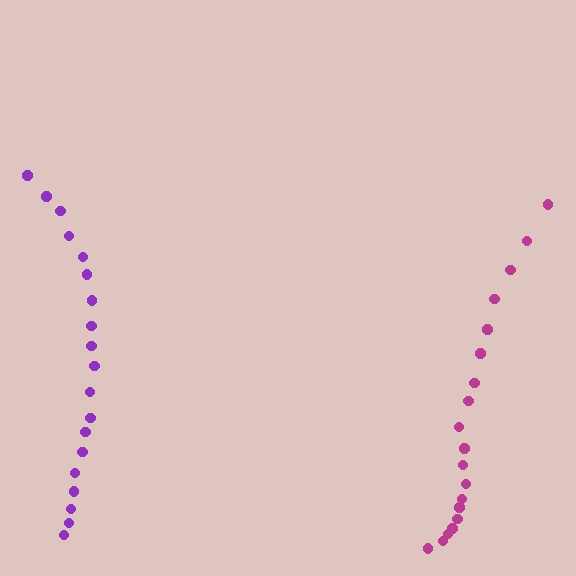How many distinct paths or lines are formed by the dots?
There are 2 distinct paths.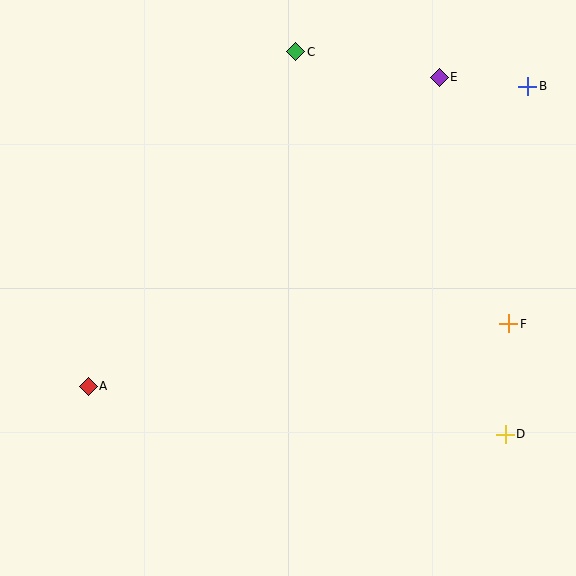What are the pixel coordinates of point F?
Point F is at (509, 324).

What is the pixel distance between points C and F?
The distance between C and F is 346 pixels.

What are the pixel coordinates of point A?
Point A is at (88, 386).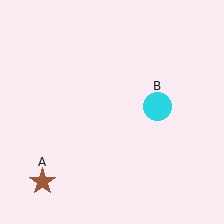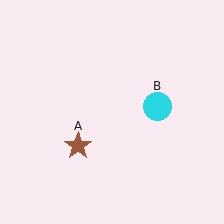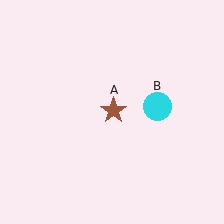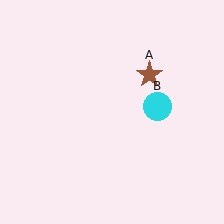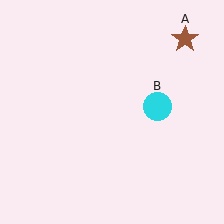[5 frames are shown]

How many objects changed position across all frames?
1 object changed position: brown star (object A).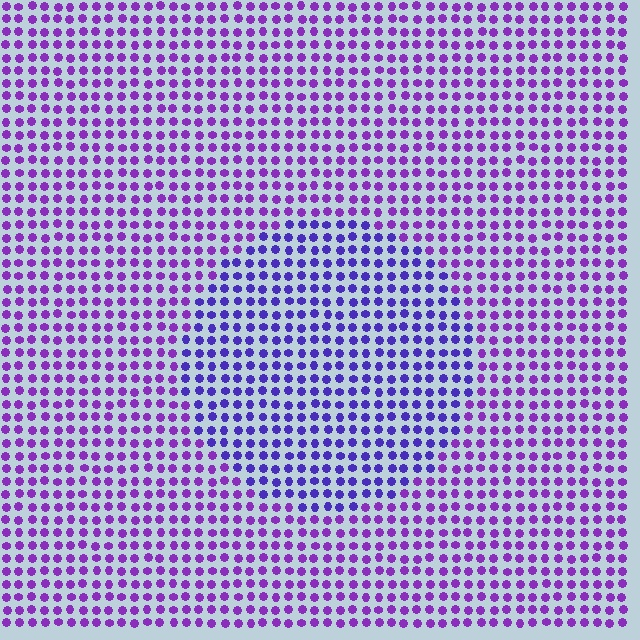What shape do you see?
I see a circle.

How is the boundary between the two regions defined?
The boundary is defined purely by a slight shift in hue (about 28 degrees). Spacing, size, and orientation are identical on both sides.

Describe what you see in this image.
The image is filled with small purple elements in a uniform arrangement. A circle-shaped region is visible where the elements are tinted to a slightly different hue, forming a subtle color boundary.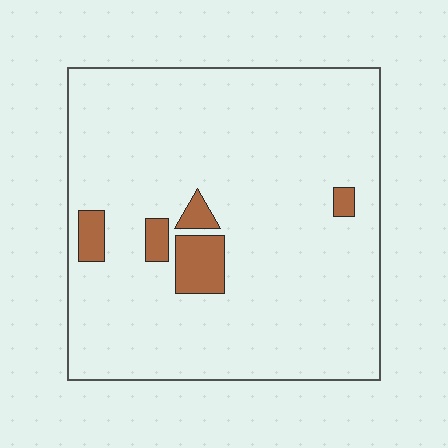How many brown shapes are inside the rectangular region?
5.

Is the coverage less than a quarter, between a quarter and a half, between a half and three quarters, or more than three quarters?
Less than a quarter.